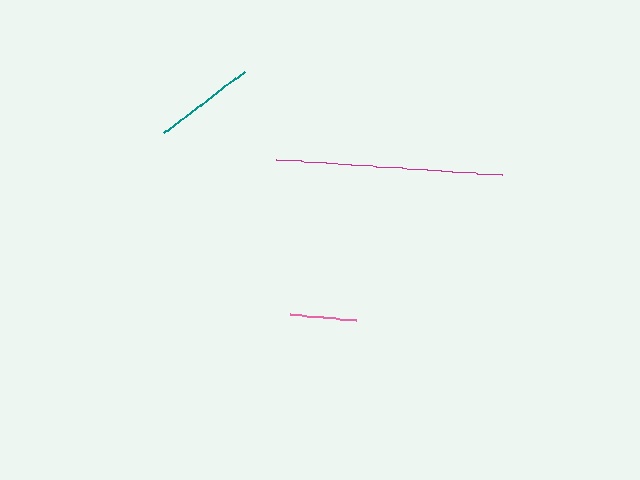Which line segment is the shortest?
The pink line is the shortest at approximately 66 pixels.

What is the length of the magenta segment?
The magenta segment is approximately 226 pixels long.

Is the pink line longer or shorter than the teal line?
The teal line is longer than the pink line.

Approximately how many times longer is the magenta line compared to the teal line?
The magenta line is approximately 2.2 times the length of the teal line.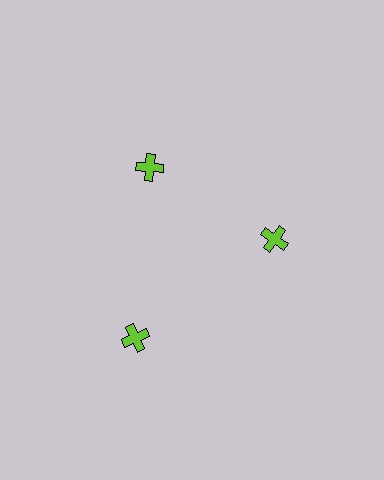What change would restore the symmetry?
The symmetry would be restored by moving it inward, back onto the ring so that all 3 crosses sit at equal angles and equal distance from the center.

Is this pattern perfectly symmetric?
No. The 3 lime crosses are arranged in a ring, but one element near the 7 o'clock position is pushed outward from the center, breaking the 3-fold rotational symmetry.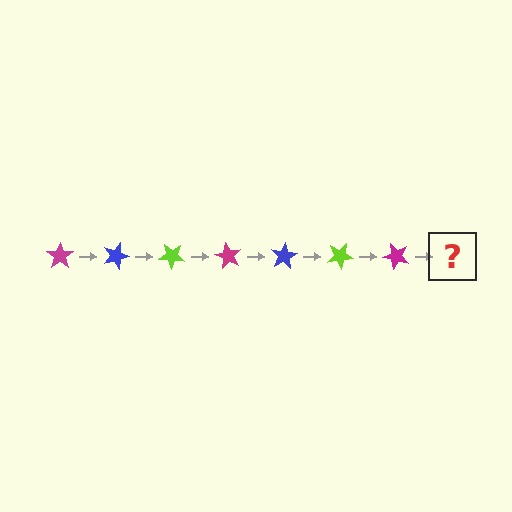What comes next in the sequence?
The next element should be a blue star, rotated 140 degrees from the start.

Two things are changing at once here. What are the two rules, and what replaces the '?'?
The two rules are that it rotates 20 degrees each step and the color cycles through magenta, blue, and lime. The '?' should be a blue star, rotated 140 degrees from the start.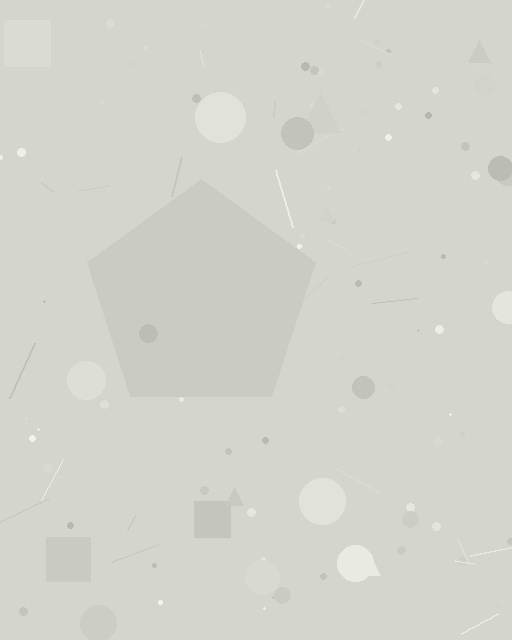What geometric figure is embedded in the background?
A pentagon is embedded in the background.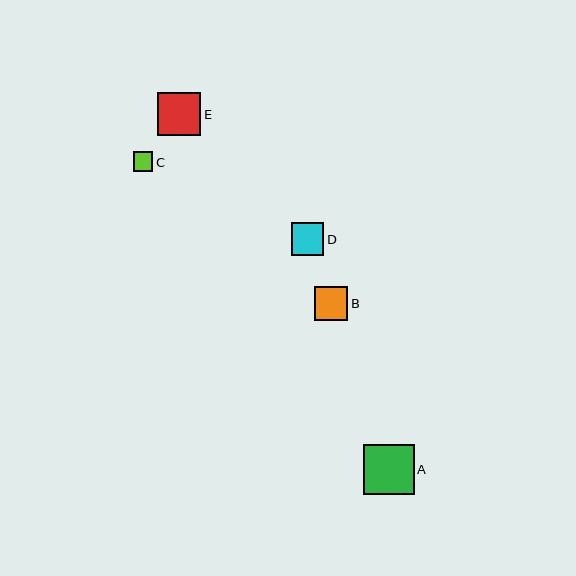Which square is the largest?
Square A is the largest with a size of approximately 51 pixels.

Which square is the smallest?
Square C is the smallest with a size of approximately 20 pixels.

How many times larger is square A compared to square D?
Square A is approximately 1.6 times the size of square D.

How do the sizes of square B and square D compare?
Square B and square D are approximately the same size.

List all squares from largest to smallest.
From largest to smallest: A, E, B, D, C.